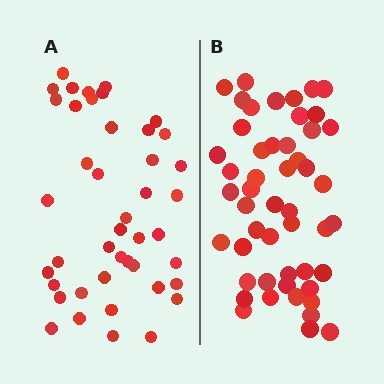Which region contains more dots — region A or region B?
Region B (the right region) has more dots.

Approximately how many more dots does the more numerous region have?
Region B has roughly 8 or so more dots than region A.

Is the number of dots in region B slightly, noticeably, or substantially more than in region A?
Region B has only slightly more — the two regions are fairly close. The ratio is roughly 1.2 to 1.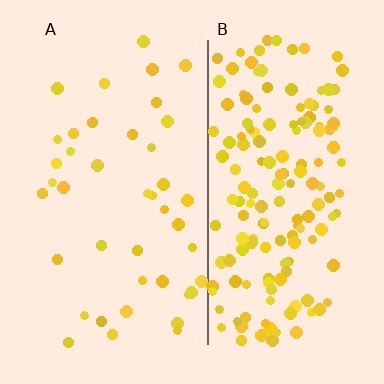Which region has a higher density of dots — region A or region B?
B (the right).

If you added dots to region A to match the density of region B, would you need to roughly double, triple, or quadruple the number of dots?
Approximately quadruple.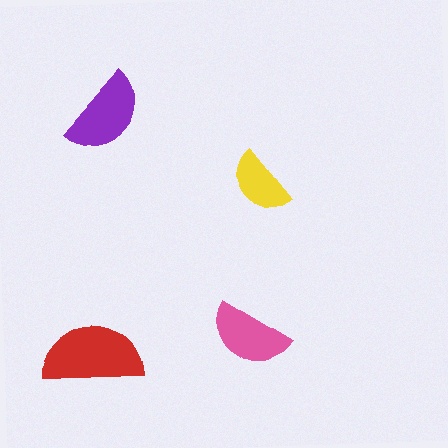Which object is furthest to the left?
The red semicircle is leftmost.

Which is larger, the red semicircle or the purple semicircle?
The red one.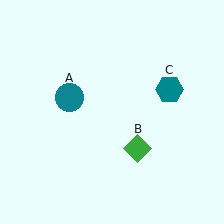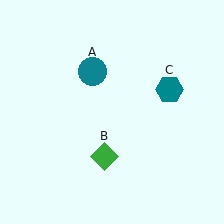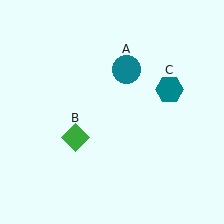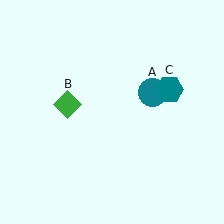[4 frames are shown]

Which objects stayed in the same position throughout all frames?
Teal hexagon (object C) remained stationary.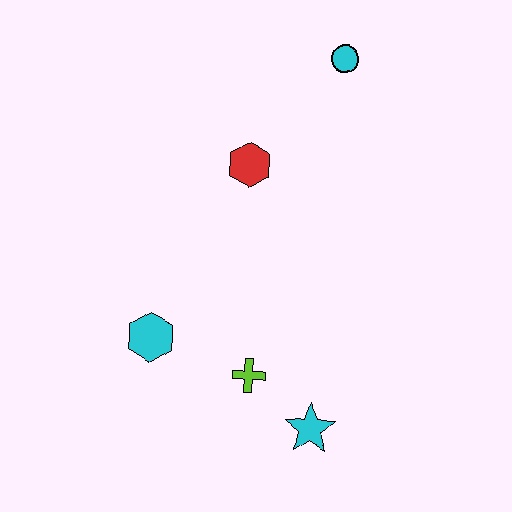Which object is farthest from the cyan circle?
The cyan star is farthest from the cyan circle.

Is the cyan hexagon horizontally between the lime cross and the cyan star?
No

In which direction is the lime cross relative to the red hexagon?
The lime cross is below the red hexagon.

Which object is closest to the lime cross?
The cyan star is closest to the lime cross.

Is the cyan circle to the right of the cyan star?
Yes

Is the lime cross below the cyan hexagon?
Yes